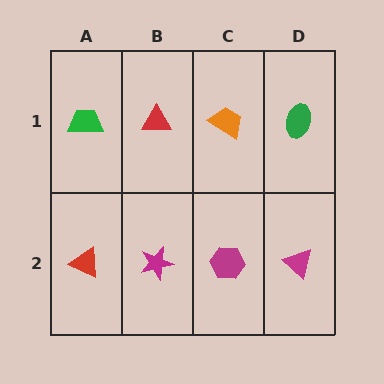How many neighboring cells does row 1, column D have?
2.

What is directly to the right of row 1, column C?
A green ellipse.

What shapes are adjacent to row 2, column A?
A green trapezoid (row 1, column A), a magenta star (row 2, column B).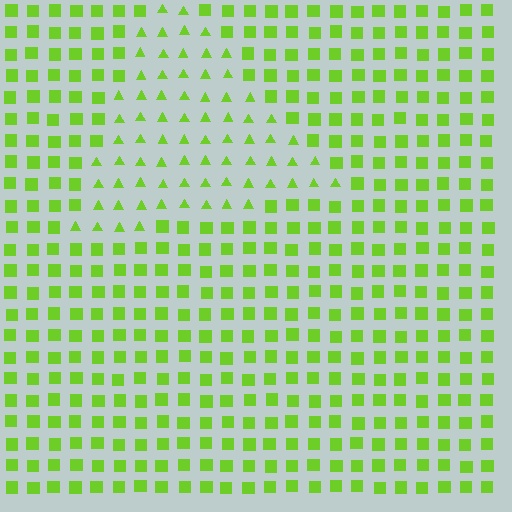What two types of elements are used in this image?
The image uses triangles inside the triangle region and squares outside it.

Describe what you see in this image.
The image is filled with small lime elements arranged in a uniform grid. A triangle-shaped region contains triangles, while the surrounding area contains squares. The boundary is defined purely by the change in element shape.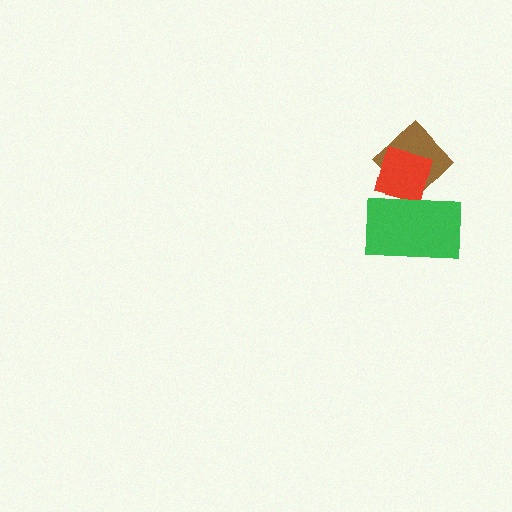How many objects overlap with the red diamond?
2 objects overlap with the red diamond.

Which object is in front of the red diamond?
The green rectangle is in front of the red diamond.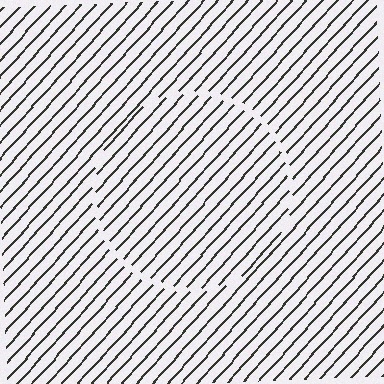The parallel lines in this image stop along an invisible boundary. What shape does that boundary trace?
An illusory circle. The interior of the shape contains the same grating, shifted by half a period — the contour is defined by the phase discontinuity where line-ends from the inner and outer gratings abut.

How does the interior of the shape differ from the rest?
The interior of the shape contains the same grating, shifted by half a period — the contour is defined by the phase discontinuity where line-ends from the inner and outer gratings abut.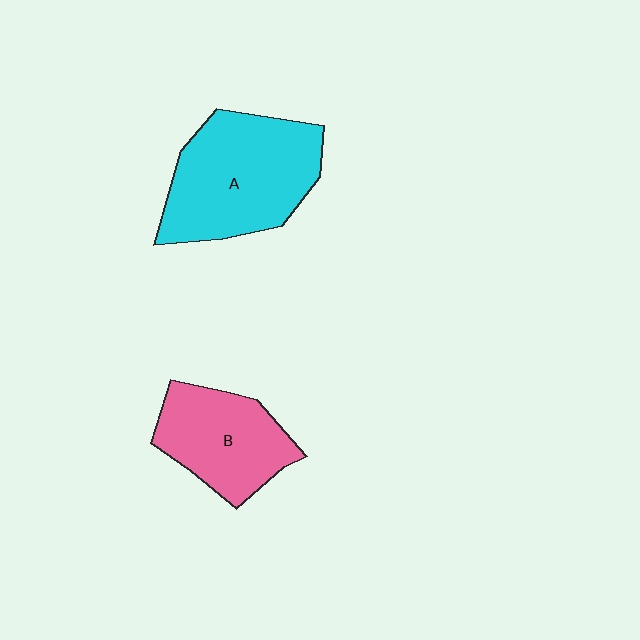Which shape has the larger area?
Shape A (cyan).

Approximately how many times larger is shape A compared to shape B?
Approximately 1.4 times.